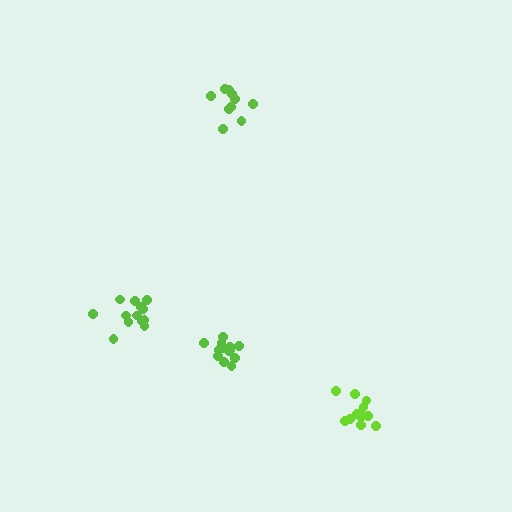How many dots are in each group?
Group 1: 14 dots, Group 2: 13 dots, Group 3: 14 dots, Group 4: 10 dots (51 total).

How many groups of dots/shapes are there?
There are 4 groups.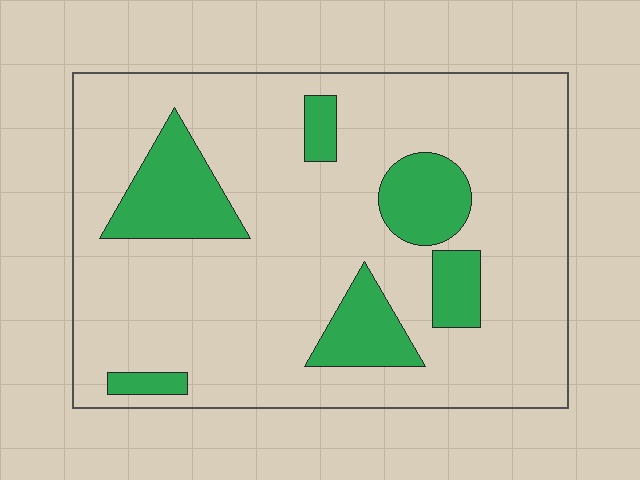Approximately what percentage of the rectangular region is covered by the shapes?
Approximately 20%.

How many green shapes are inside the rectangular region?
6.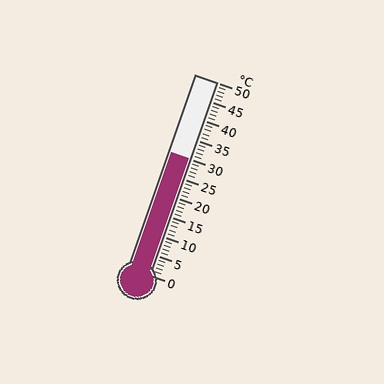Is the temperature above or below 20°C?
The temperature is above 20°C.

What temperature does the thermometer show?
The thermometer shows approximately 30°C.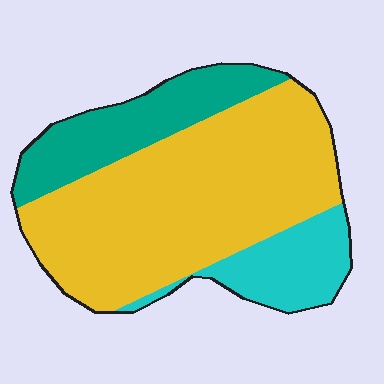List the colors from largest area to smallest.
From largest to smallest: yellow, teal, cyan.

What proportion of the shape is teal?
Teal covers roughly 20% of the shape.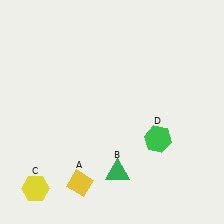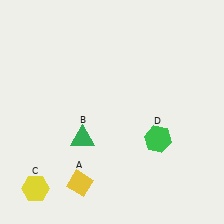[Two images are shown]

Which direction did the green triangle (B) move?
The green triangle (B) moved left.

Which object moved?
The green triangle (B) moved left.